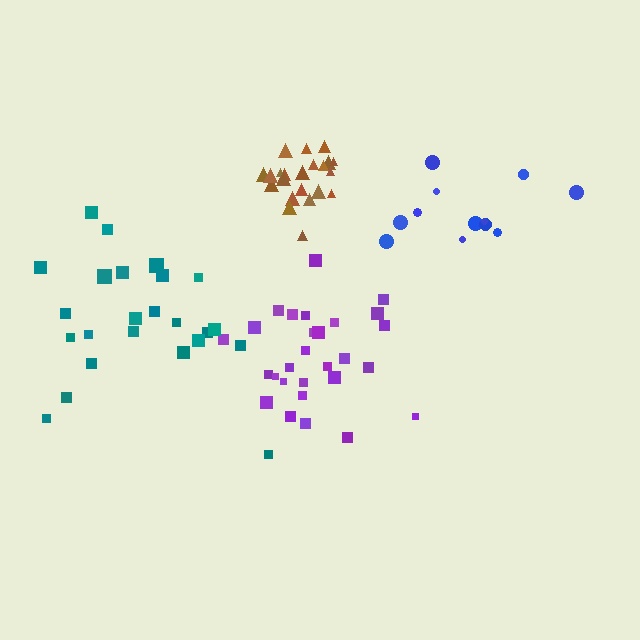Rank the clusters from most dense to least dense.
brown, purple, blue, teal.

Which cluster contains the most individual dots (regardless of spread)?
Purple (29).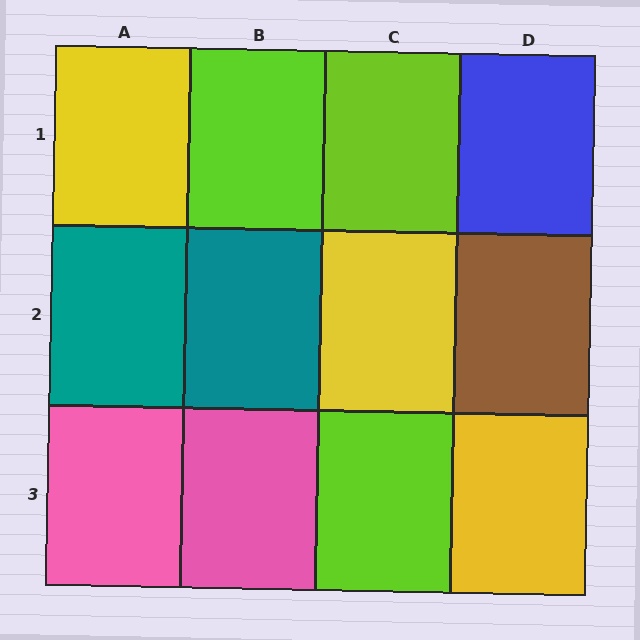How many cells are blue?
1 cell is blue.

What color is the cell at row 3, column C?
Lime.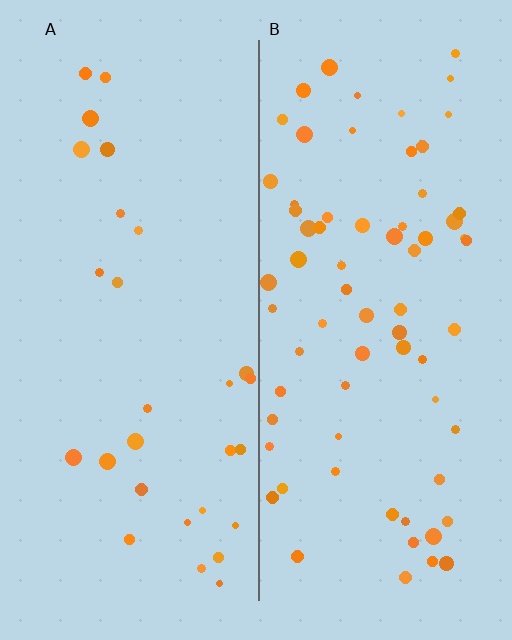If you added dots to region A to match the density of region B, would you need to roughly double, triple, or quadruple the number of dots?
Approximately double.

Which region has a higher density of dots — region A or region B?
B (the right).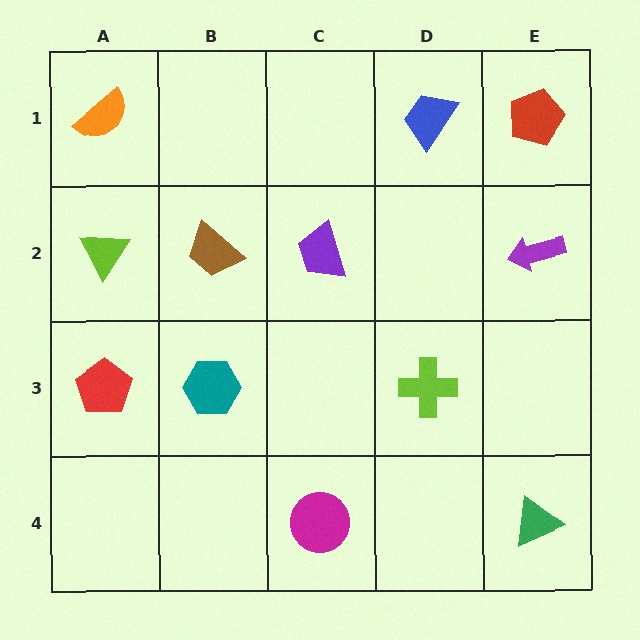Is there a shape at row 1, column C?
No, that cell is empty.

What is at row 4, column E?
A green triangle.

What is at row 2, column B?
A brown trapezoid.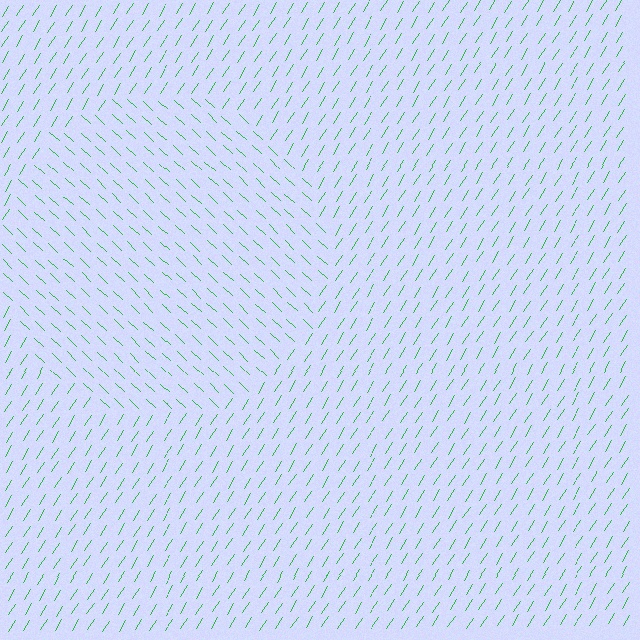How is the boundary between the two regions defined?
The boundary is defined purely by a change in line orientation (approximately 79 degrees difference). All lines are the same color and thickness.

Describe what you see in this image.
The image is filled with small green line segments. A circle region in the image has lines oriented differently from the surrounding lines, creating a visible texture boundary.